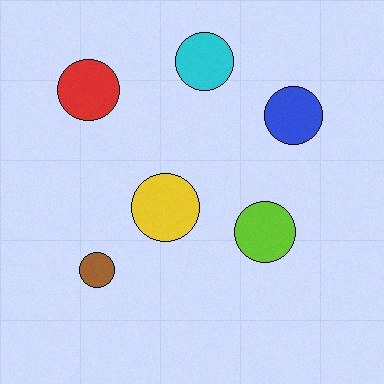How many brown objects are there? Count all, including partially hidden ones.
There is 1 brown object.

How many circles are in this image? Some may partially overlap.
There are 6 circles.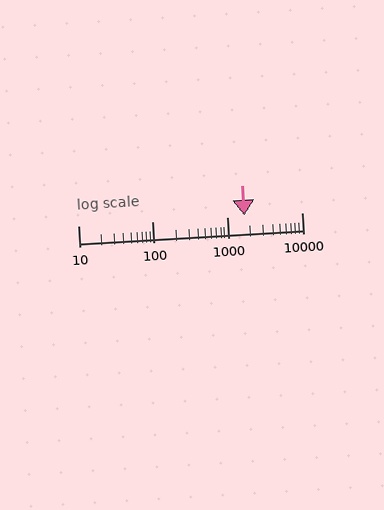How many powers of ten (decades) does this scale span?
The scale spans 3 decades, from 10 to 10000.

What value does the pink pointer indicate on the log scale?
The pointer indicates approximately 1700.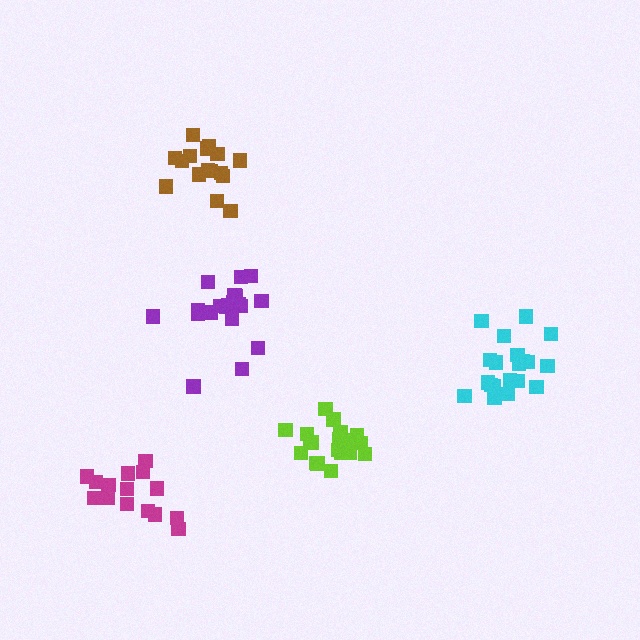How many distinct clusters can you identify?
There are 5 distinct clusters.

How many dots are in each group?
Group 1: 20 dots, Group 2: 16 dots, Group 3: 21 dots, Group 4: 20 dots, Group 5: 15 dots (92 total).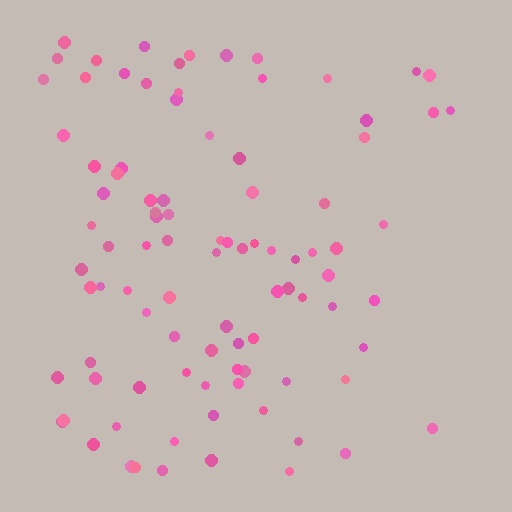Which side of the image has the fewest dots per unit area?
The right.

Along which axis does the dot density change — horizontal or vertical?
Horizontal.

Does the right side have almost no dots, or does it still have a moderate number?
Still a moderate number, just noticeably fewer than the left.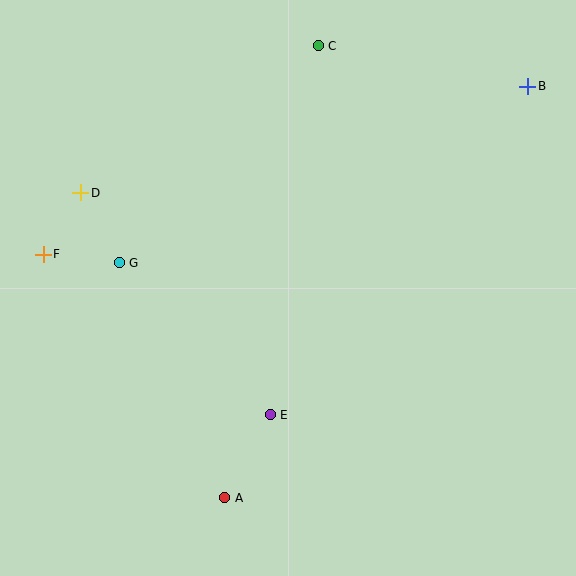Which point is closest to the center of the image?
Point E at (270, 415) is closest to the center.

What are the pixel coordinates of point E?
Point E is at (270, 415).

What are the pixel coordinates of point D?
Point D is at (81, 193).